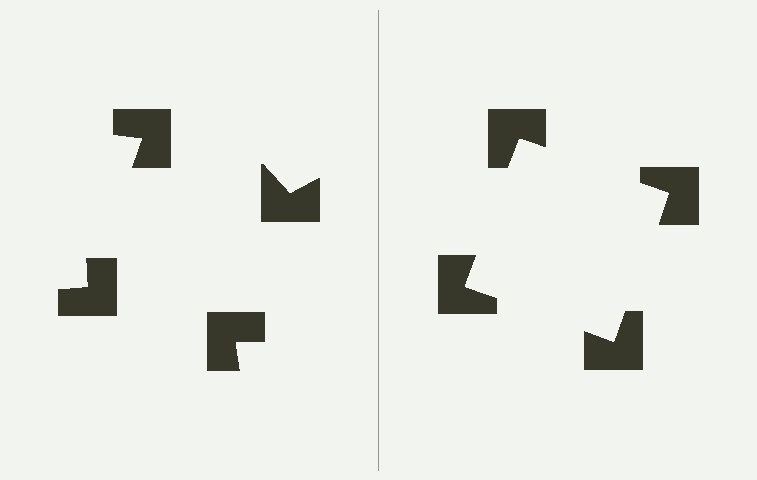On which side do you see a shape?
An illusory square appears on the right side. On the left side the wedge cuts are rotated, so no coherent shape forms.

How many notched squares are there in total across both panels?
8 — 4 on each side.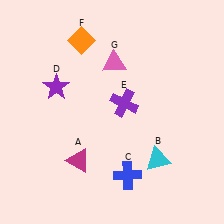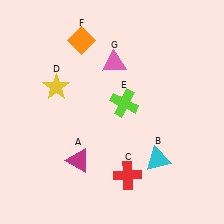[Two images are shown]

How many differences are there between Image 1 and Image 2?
There are 3 differences between the two images.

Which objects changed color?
C changed from blue to red. D changed from purple to yellow. E changed from purple to lime.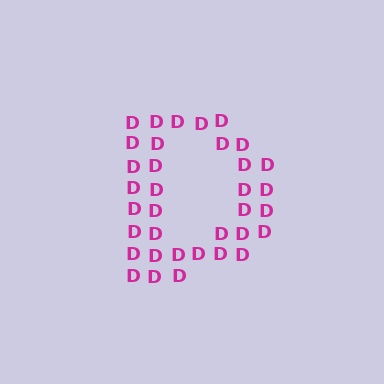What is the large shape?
The large shape is the letter D.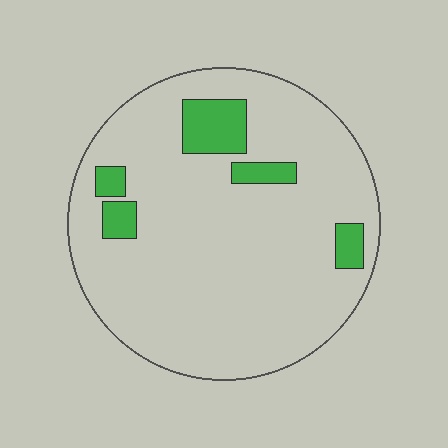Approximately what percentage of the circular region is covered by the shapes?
Approximately 10%.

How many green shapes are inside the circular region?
5.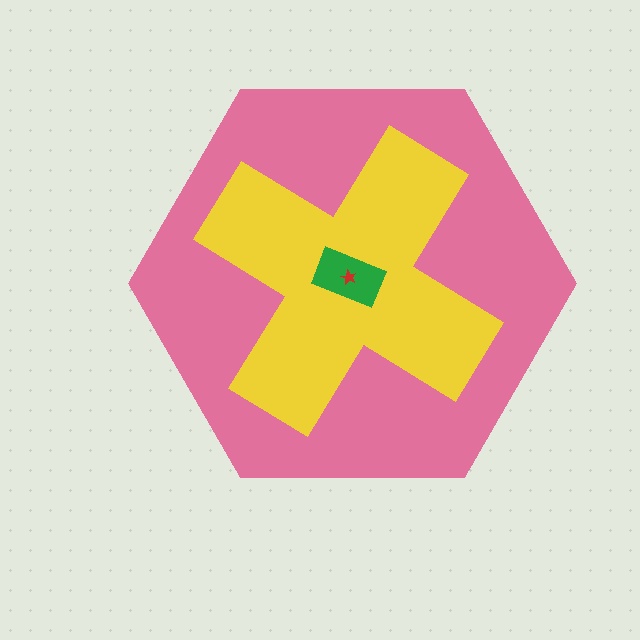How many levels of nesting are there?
4.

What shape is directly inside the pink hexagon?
The yellow cross.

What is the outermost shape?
The pink hexagon.